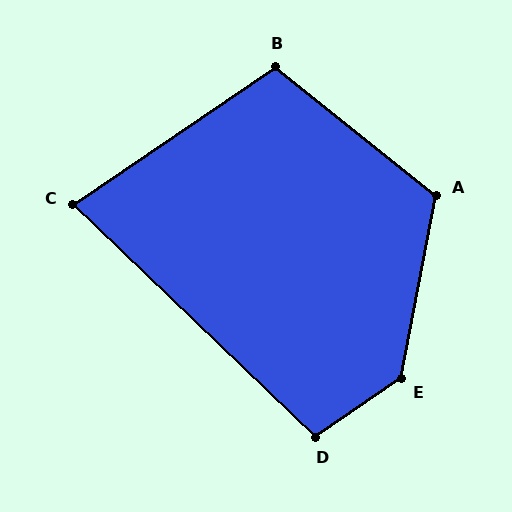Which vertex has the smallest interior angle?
C, at approximately 78 degrees.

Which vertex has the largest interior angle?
E, at approximately 135 degrees.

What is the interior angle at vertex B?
Approximately 107 degrees (obtuse).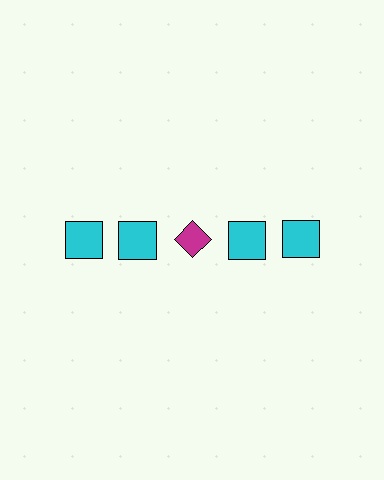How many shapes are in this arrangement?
There are 5 shapes arranged in a grid pattern.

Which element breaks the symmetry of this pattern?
The magenta diamond in the top row, center column breaks the symmetry. All other shapes are cyan squares.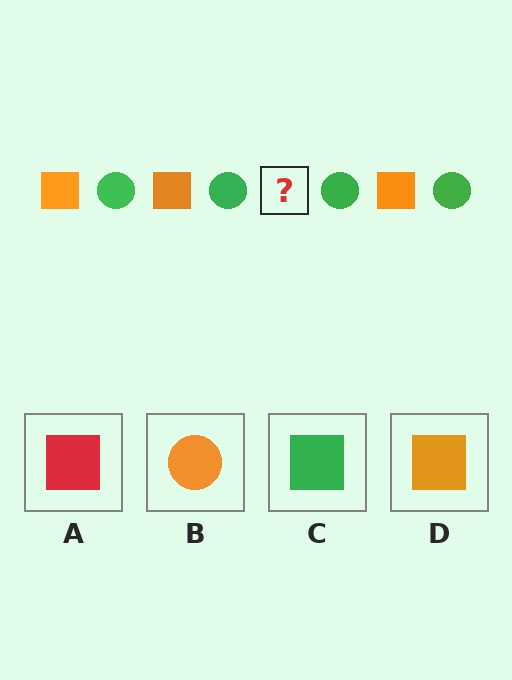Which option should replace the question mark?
Option D.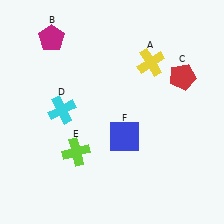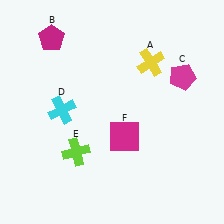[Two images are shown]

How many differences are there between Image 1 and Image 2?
There are 2 differences between the two images.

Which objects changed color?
C changed from red to magenta. F changed from blue to magenta.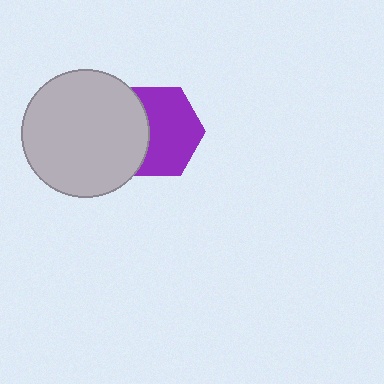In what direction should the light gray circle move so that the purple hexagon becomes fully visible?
The light gray circle should move left. That is the shortest direction to clear the overlap and leave the purple hexagon fully visible.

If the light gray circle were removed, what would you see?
You would see the complete purple hexagon.